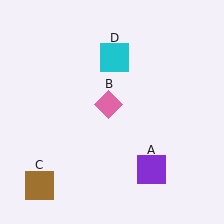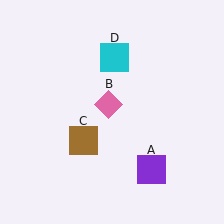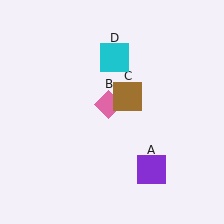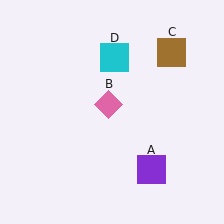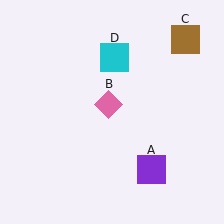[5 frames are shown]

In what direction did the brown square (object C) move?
The brown square (object C) moved up and to the right.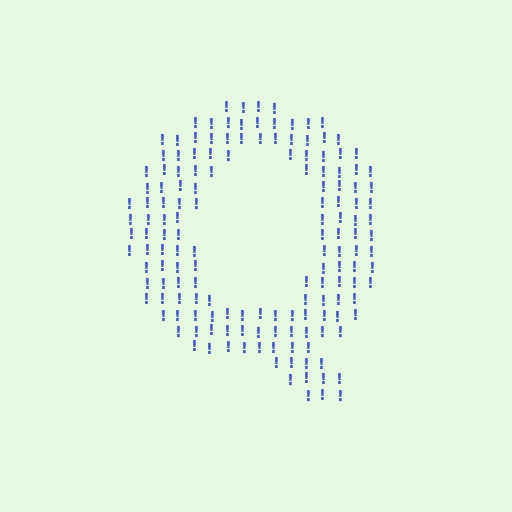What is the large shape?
The large shape is the letter Q.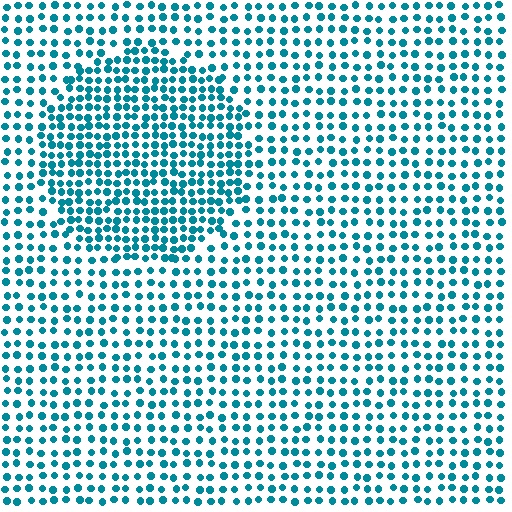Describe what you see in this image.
The image contains small teal elements arranged at two different densities. A circle-shaped region is visible where the elements are more densely packed than the surrounding area.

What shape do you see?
I see a circle.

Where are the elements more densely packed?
The elements are more densely packed inside the circle boundary.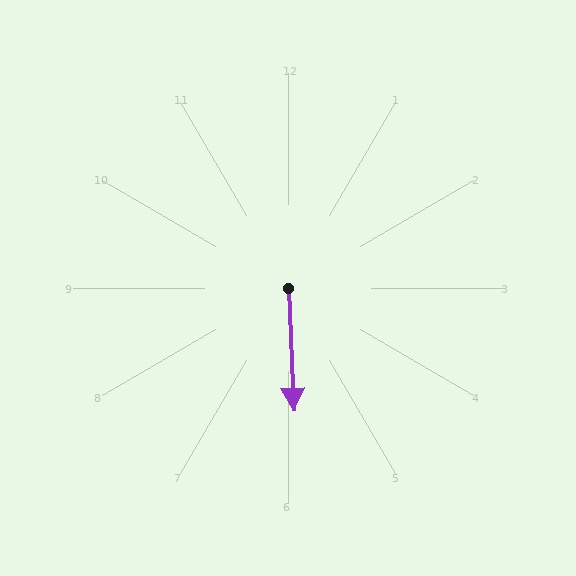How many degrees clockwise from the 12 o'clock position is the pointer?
Approximately 177 degrees.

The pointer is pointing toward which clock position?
Roughly 6 o'clock.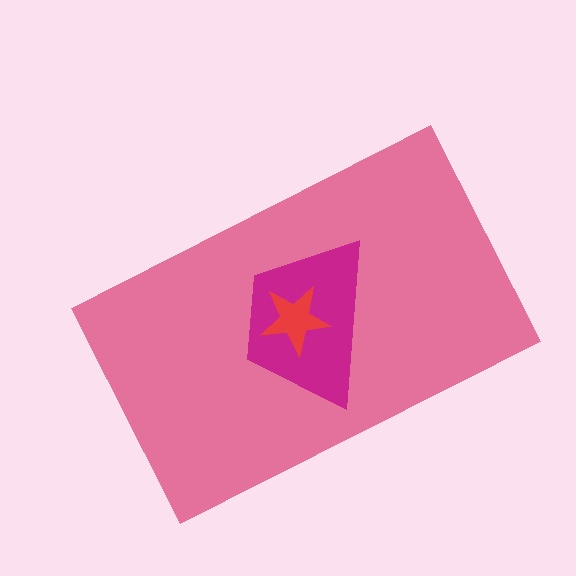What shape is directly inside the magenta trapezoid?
The red star.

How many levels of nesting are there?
3.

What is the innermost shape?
The red star.